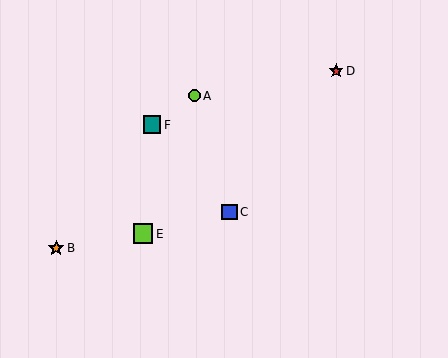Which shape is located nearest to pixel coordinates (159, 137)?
The teal square (labeled F) at (152, 125) is nearest to that location.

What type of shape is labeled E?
Shape E is a lime square.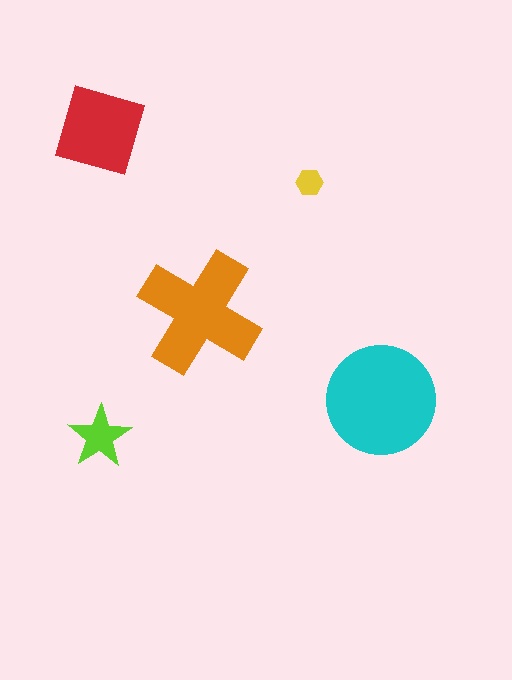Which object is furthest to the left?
The lime star is leftmost.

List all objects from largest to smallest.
The cyan circle, the orange cross, the red diamond, the lime star, the yellow hexagon.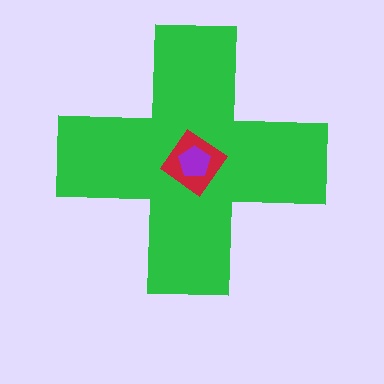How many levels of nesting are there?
3.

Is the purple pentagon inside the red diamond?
Yes.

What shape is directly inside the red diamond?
The purple pentagon.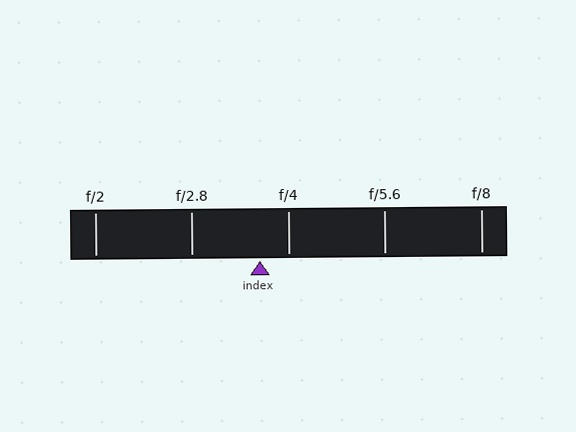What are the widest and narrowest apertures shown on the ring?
The widest aperture shown is f/2 and the narrowest is f/8.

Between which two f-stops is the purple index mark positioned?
The index mark is between f/2.8 and f/4.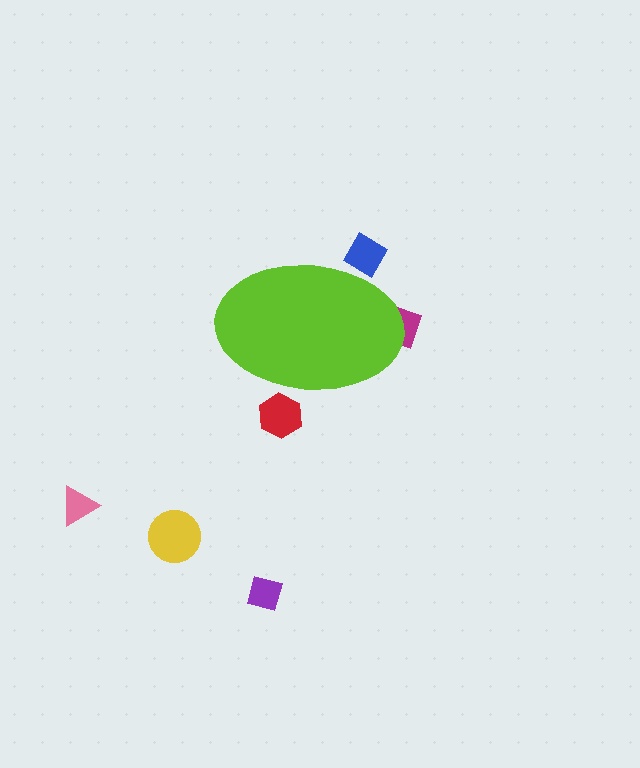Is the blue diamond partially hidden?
Yes, the blue diamond is partially hidden behind the lime ellipse.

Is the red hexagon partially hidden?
Yes, the red hexagon is partially hidden behind the lime ellipse.